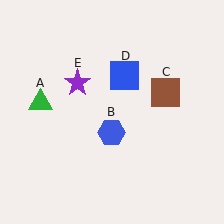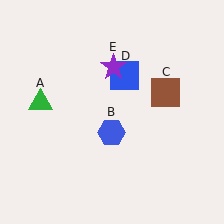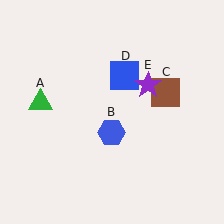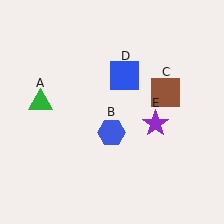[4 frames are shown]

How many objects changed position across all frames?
1 object changed position: purple star (object E).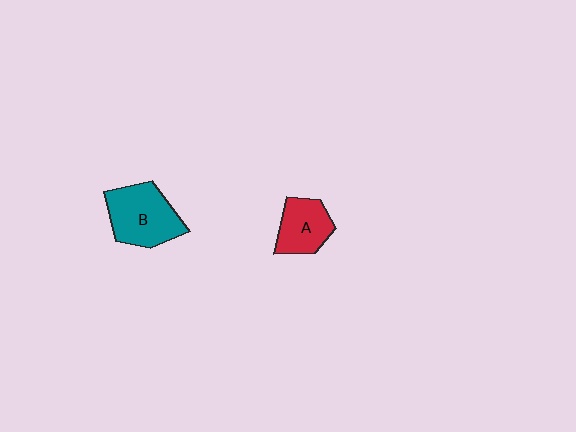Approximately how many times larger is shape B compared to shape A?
Approximately 1.5 times.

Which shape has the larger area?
Shape B (teal).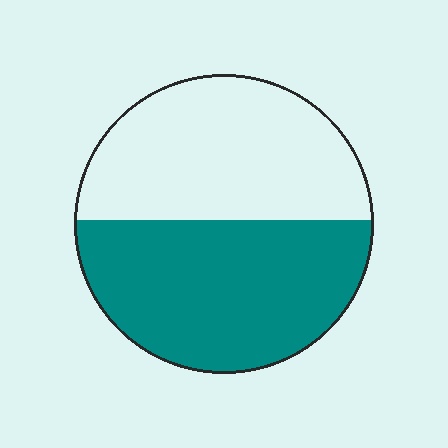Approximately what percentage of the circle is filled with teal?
Approximately 50%.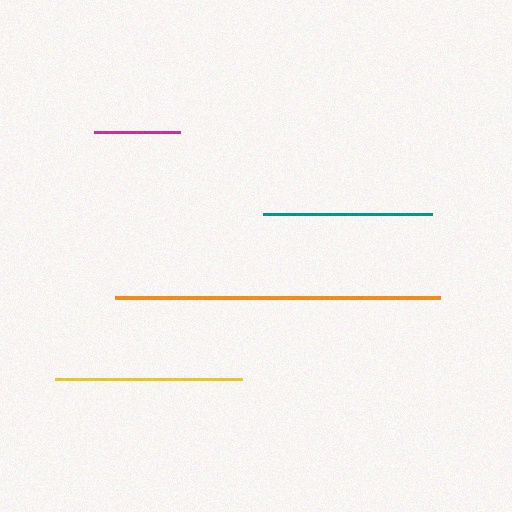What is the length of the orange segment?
The orange segment is approximately 325 pixels long.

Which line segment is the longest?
The orange line is the longest at approximately 325 pixels.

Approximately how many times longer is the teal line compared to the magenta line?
The teal line is approximately 2.0 times the length of the magenta line.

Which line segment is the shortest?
The magenta line is the shortest at approximately 87 pixels.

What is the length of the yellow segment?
The yellow segment is approximately 187 pixels long.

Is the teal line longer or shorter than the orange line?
The orange line is longer than the teal line.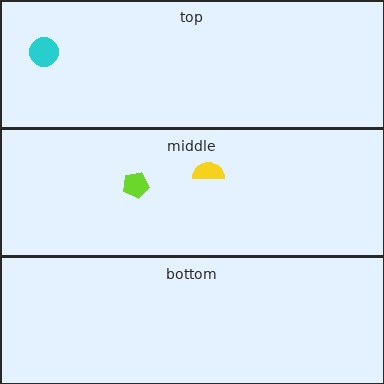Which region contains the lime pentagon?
The middle region.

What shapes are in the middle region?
The lime pentagon, the yellow semicircle.